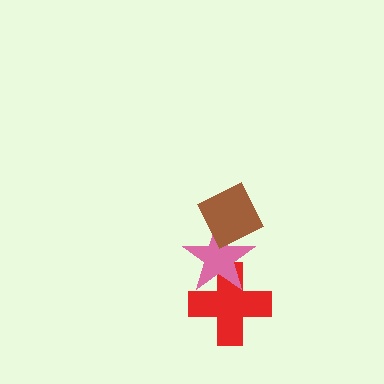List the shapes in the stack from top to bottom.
From top to bottom: the brown diamond, the pink star, the red cross.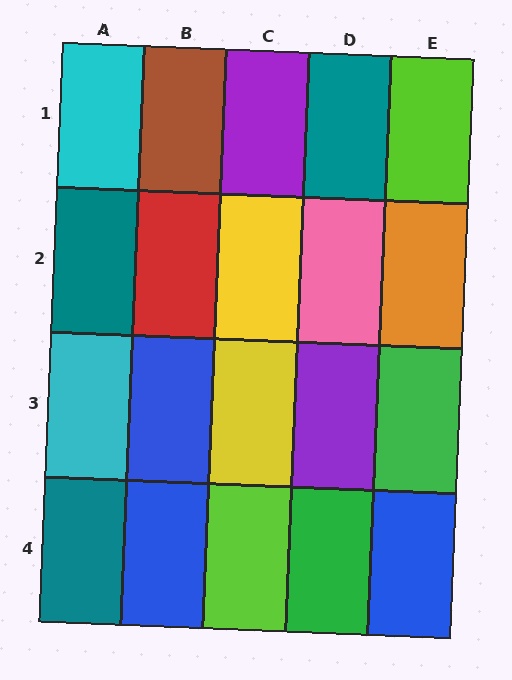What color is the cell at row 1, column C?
Purple.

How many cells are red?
1 cell is red.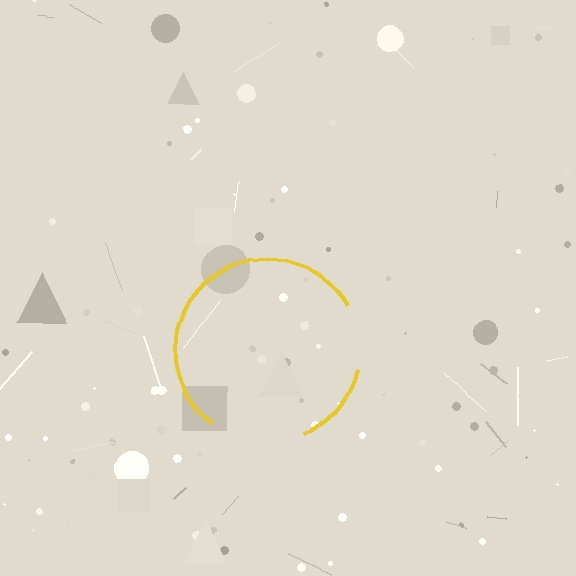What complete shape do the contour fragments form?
The contour fragments form a circle.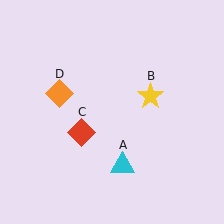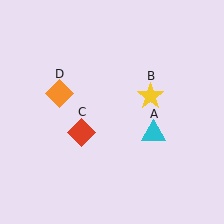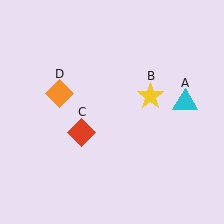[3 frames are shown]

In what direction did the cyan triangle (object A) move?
The cyan triangle (object A) moved up and to the right.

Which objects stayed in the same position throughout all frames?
Yellow star (object B) and red diamond (object C) and orange diamond (object D) remained stationary.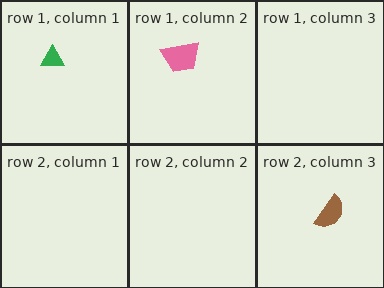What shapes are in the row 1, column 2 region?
The pink trapezoid.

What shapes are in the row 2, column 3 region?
The brown semicircle.